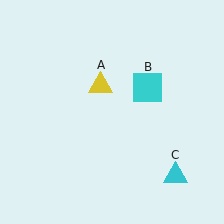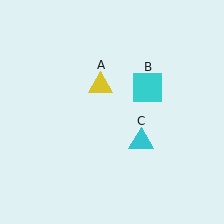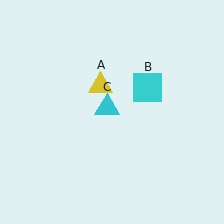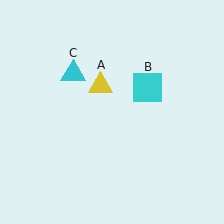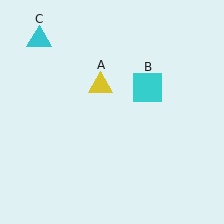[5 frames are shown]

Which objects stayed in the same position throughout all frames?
Yellow triangle (object A) and cyan square (object B) remained stationary.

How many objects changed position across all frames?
1 object changed position: cyan triangle (object C).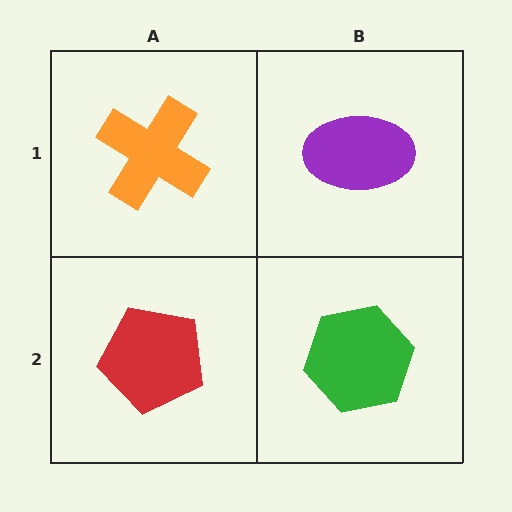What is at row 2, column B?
A green hexagon.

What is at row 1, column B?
A purple ellipse.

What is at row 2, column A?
A red pentagon.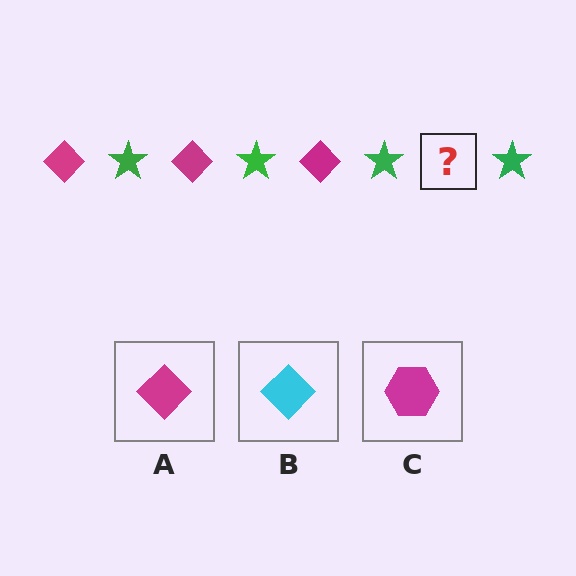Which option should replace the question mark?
Option A.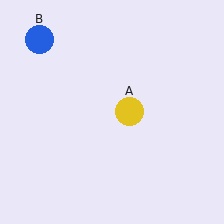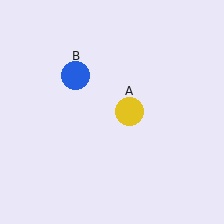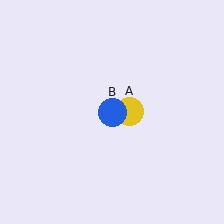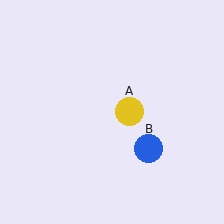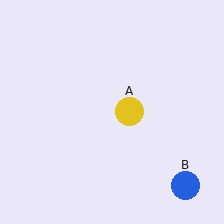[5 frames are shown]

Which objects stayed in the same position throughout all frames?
Yellow circle (object A) remained stationary.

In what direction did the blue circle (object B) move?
The blue circle (object B) moved down and to the right.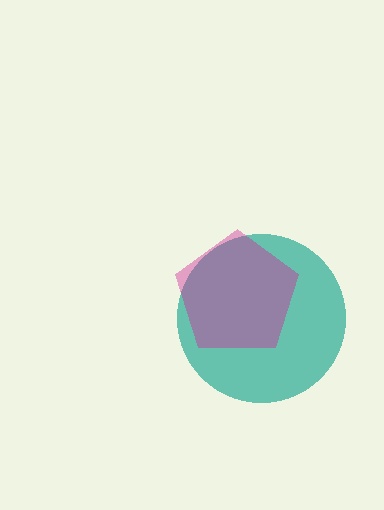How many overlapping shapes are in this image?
There are 2 overlapping shapes in the image.